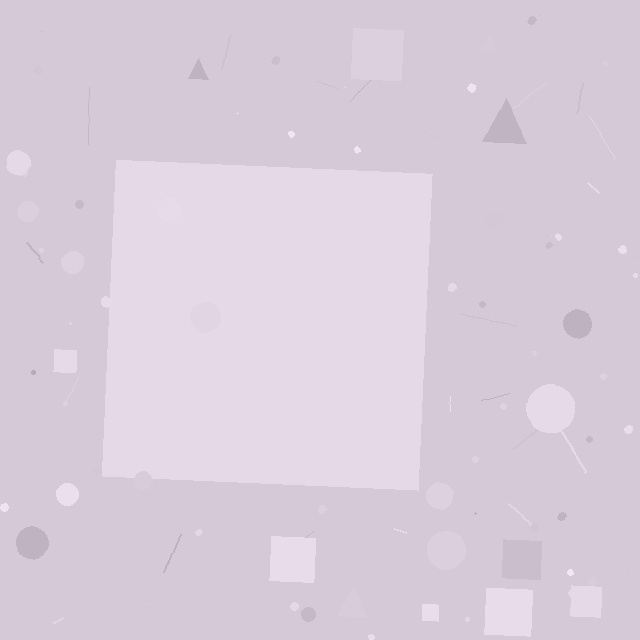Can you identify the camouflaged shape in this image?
The camouflaged shape is a square.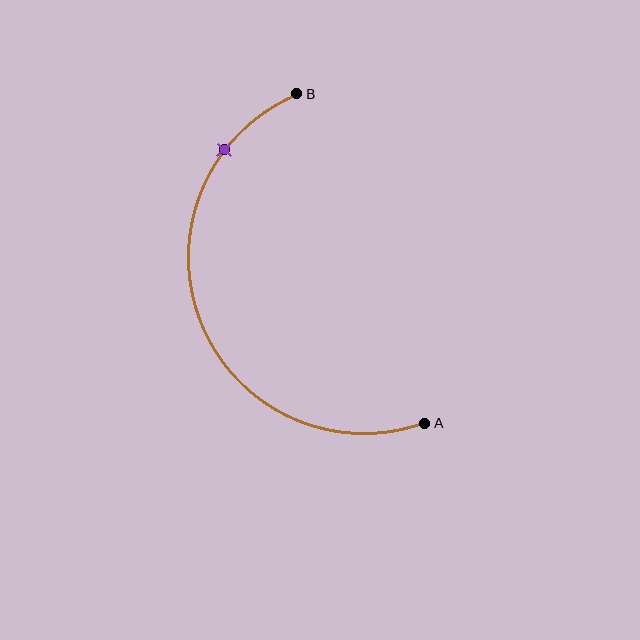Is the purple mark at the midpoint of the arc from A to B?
No. The purple mark lies on the arc but is closer to endpoint B. The arc midpoint would be at the point on the curve equidistant along the arc from both A and B.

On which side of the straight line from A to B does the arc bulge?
The arc bulges to the left of the straight line connecting A and B.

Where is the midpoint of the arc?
The arc midpoint is the point on the curve farthest from the straight line joining A and B. It sits to the left of that line.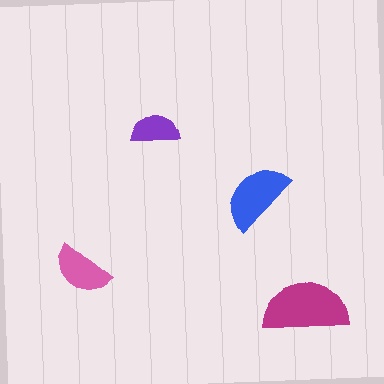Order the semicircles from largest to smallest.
the magenta one, the blue one, the pink one, the purple one.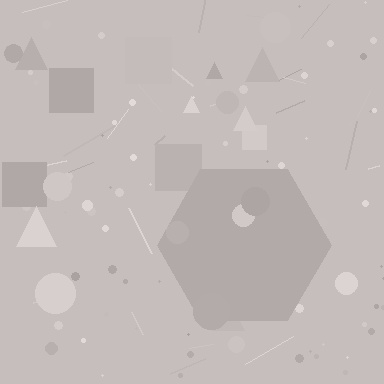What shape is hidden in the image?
A hexagon is hidden in the image.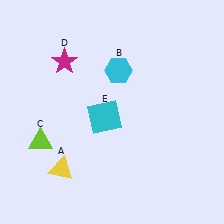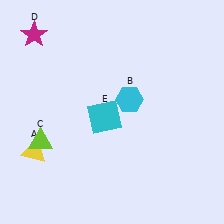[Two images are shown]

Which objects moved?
The objects that moved are: the yellow triangle (A), the cyan hexagon (B), the magenta star (D).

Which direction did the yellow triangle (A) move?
The yellow triangle (A) moved left.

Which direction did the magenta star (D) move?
The magenta star (D) moved left.